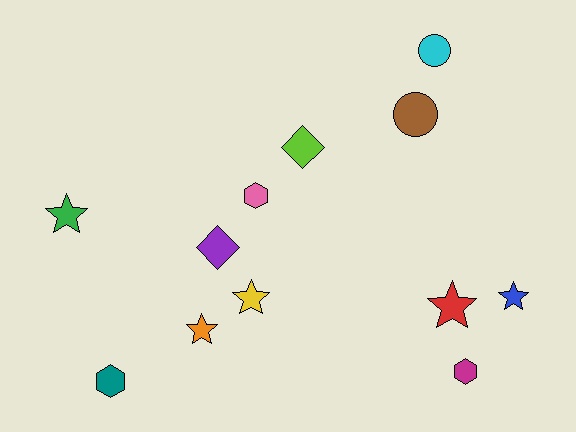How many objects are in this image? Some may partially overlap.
There are 12 objects.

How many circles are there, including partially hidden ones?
There are 2 circles.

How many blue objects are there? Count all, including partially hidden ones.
There is 1 blue object.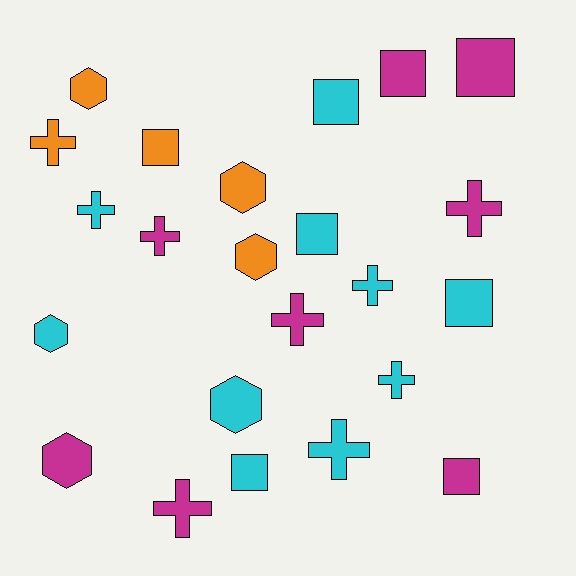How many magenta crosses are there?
There are 4 magenta crosses.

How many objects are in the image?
There are 23 objects.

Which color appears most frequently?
Cyan, with 10 objects.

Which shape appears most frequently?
Cross, with 9 objects.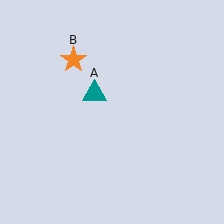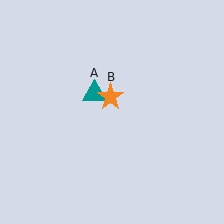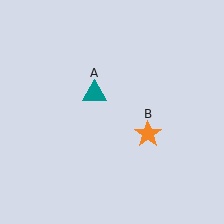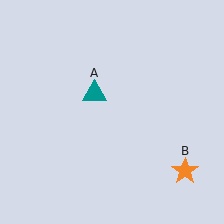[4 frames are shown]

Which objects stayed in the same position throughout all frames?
Teal triangle (object A) remained stationary.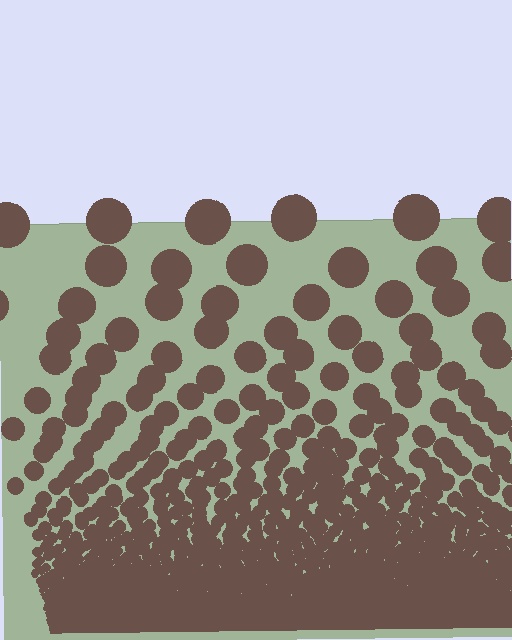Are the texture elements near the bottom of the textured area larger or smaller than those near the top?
Smaller. The gradient is inverted — elements near the bottom are smaller and denser.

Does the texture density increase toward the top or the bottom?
Density increases toward the bottom.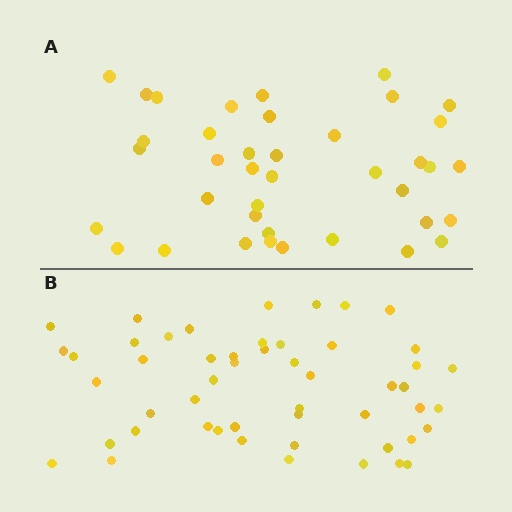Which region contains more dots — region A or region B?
Region B (the bottom region) has more dots.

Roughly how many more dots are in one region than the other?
Region B has roughly 12 or so more dots than region A.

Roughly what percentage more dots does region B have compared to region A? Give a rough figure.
About 30% more.